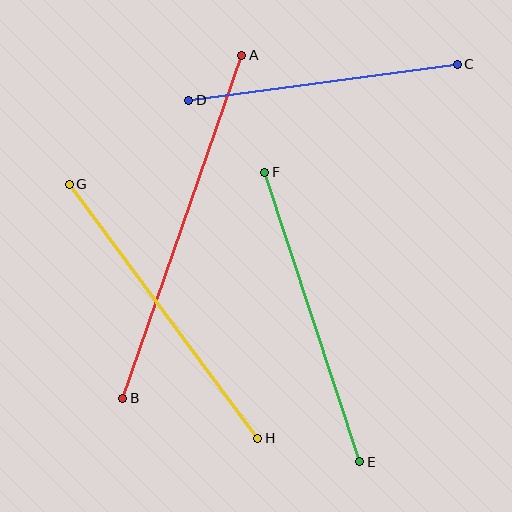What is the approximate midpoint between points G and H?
The midpoint is at approximately (163, 311) pixels.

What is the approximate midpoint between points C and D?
The midpoint is at approximately (323, 82) pixels.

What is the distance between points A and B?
The distance is approximately 363 pixels.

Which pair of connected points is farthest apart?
Points A and B are farthest apart.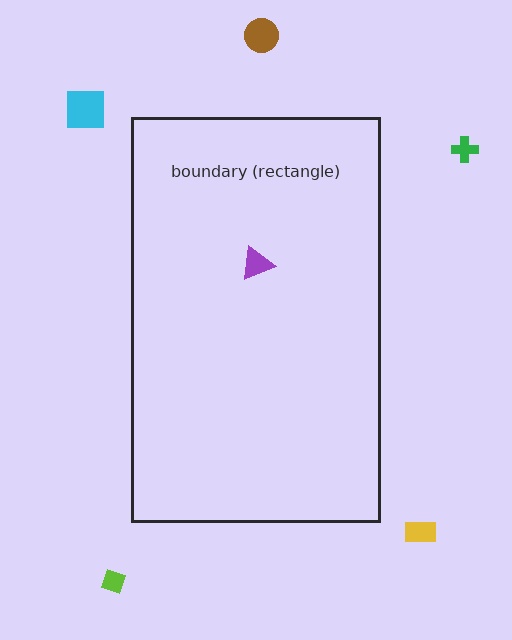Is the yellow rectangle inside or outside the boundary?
Outside.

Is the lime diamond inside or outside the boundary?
Outside.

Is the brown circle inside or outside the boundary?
Outside.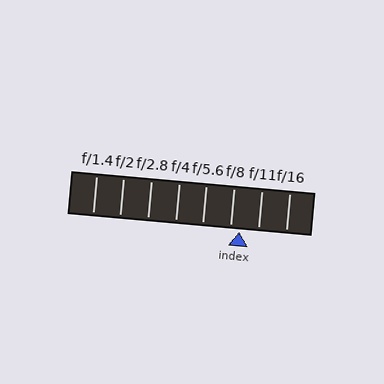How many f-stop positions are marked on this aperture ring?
There are 8 f-stop positions marked.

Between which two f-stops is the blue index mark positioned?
The index mark is between f/8 and f/11.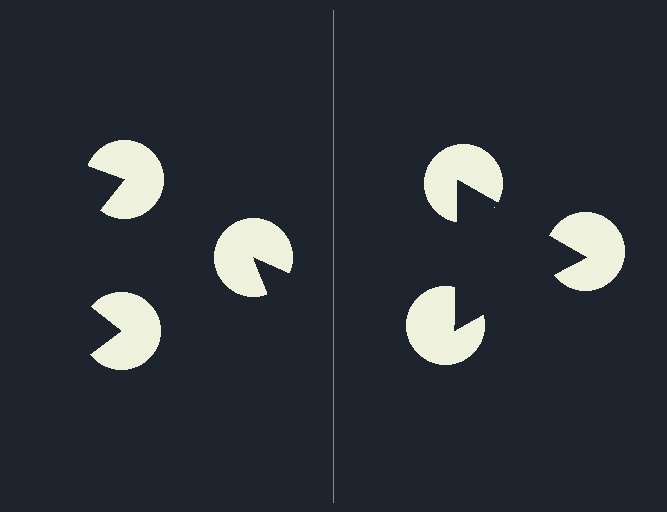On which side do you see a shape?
An illusory triangle appears on the right side. On the left side the wedge cuts are rotated, so no coherent shape forms.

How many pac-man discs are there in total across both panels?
6 — 3 on each side.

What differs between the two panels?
The pac-man discs are positioned identically on both sides; only the wedge orientations differ. On the right they align to a triangle; on the left they are misaligned.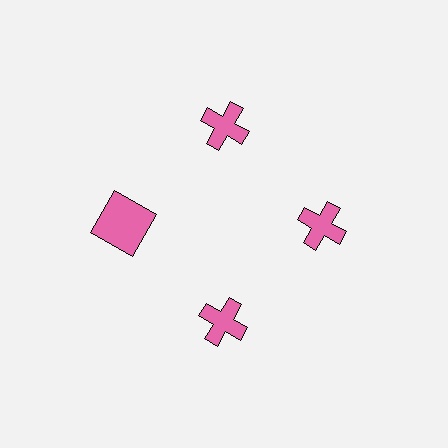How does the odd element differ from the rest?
It has a different shape: square instead of cross.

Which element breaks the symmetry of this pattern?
The pink square at roughly the 9 o'clock position breaks the symmetry. All other shapes are pink crosses.